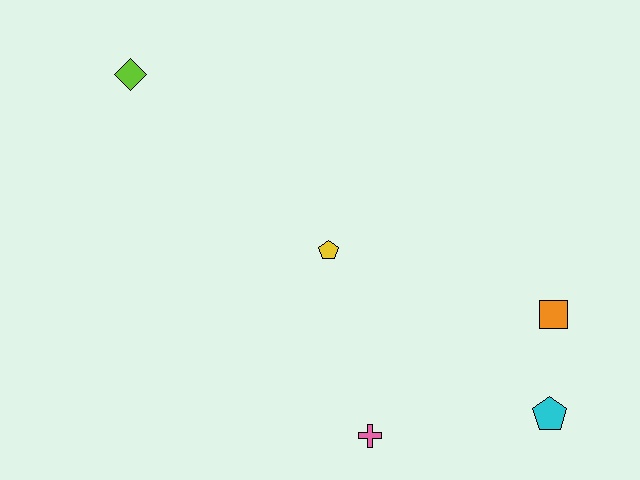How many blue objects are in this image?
There are no blue objects.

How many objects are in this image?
There are 5 objects.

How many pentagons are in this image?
There are 2 pentagons.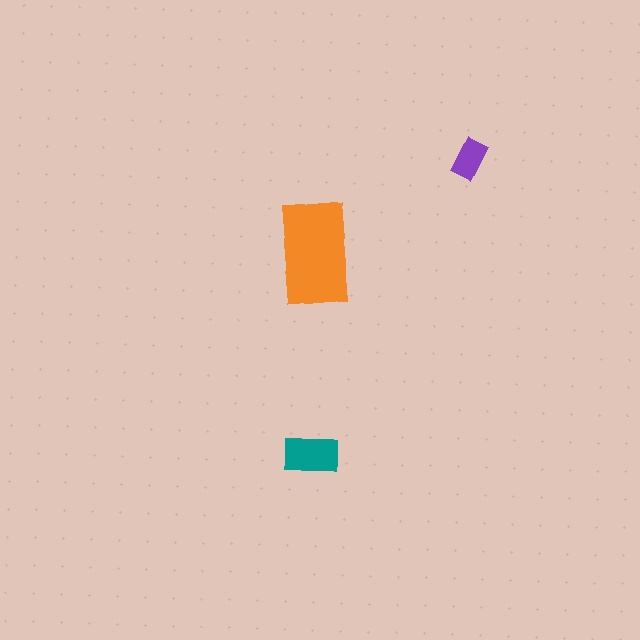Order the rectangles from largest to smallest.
the orange one, the teal one, the purple one.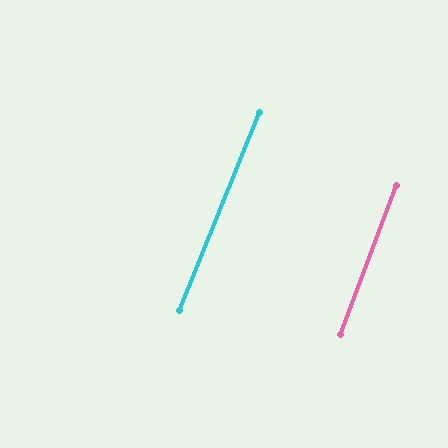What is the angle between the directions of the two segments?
Approximately 2 degrees.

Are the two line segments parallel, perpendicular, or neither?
Parallel — their directions differ by only 1.7°.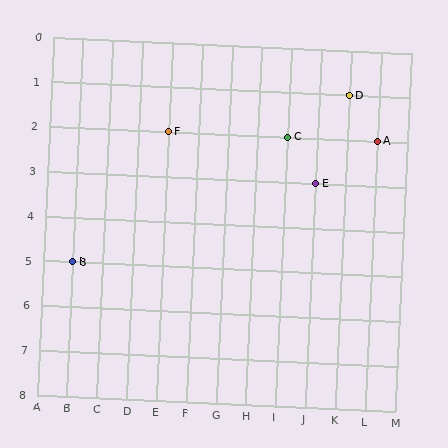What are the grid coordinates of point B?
Point B is at grid coordinates (B, 5).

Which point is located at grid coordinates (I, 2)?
Point C is at (I, 2).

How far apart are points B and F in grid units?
Points B and F are 3 columns and 3 rows apart (about 4.2 grid units diagonally).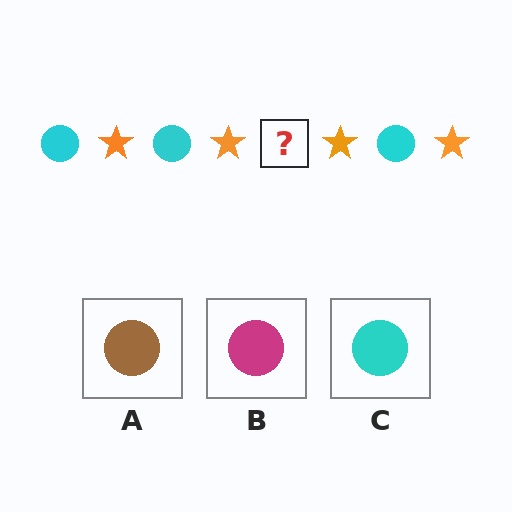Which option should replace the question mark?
Option C.